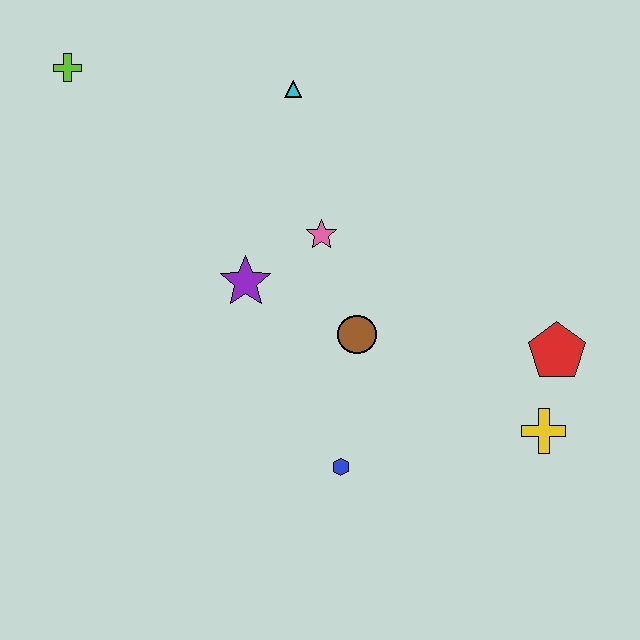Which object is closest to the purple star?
The pink star is closest to the purple star.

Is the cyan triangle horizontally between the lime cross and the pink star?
Yes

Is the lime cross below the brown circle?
No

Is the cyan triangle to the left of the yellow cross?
Yes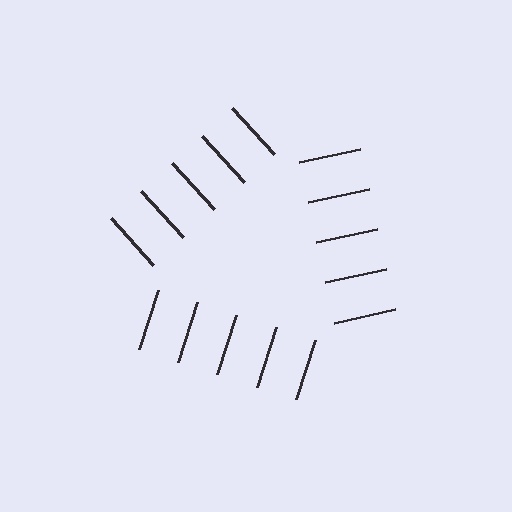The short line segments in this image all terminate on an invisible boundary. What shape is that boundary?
An illusory triangle — the line segments terminate on its edges but no continuous stroke is drawn.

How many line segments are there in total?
15 — 5 along each of the 3 edges.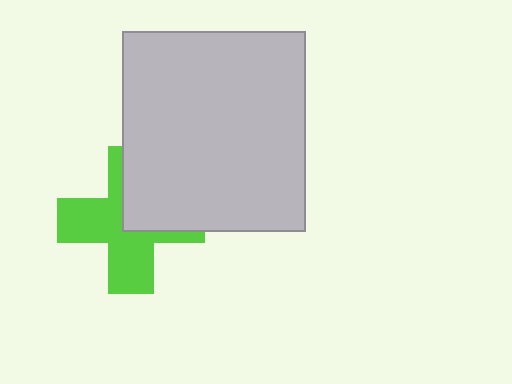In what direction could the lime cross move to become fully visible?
The lime cross could move toward the lower-left. That would shift it out from behind the light gray rectangle entirely.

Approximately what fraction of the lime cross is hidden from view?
Roughly 39% of the lime cross is hidden behind the light gray rectangle.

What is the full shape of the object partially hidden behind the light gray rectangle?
The partially hidden object is a lime cross.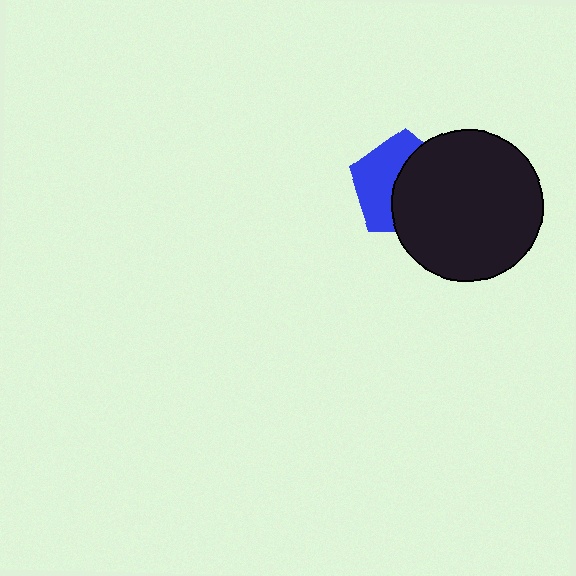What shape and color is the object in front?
The object in front is a black circle.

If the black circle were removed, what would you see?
You would see the complete blue pentagon.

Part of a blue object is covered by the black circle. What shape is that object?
It is a pentagon.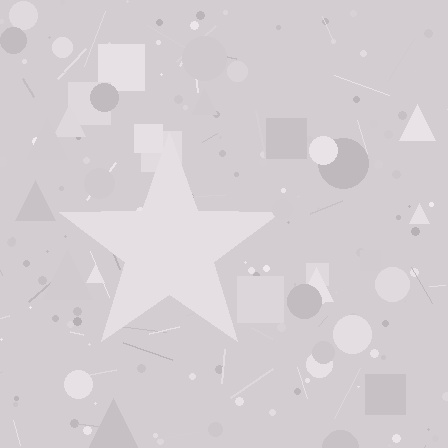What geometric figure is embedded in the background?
A star is embedded in the background.